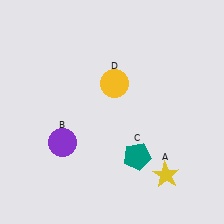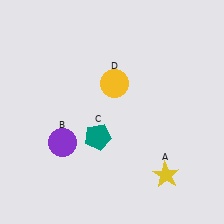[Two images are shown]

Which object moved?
The teal pentagon (C) moved left.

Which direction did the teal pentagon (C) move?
The teal pentagon (C) moved left.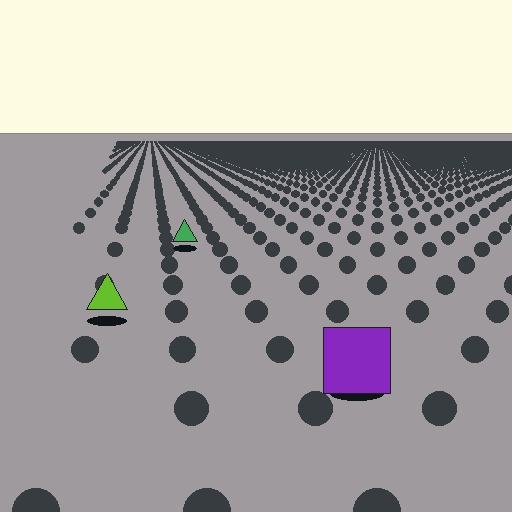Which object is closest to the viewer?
The purple square is closest. The texture marks near it are larger and more spread out.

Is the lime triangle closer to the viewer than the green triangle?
Yes. The lime triangle is closer — you can tell from the texture gradient: the ground texture is coarser near it.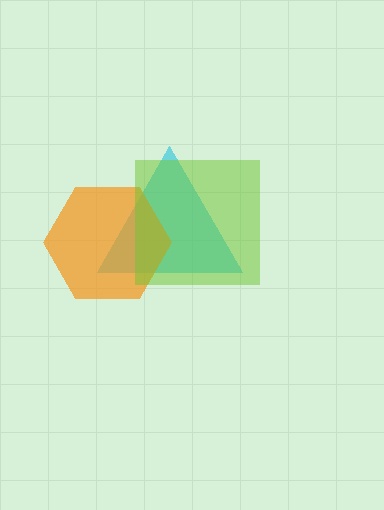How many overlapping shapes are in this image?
There are 3 overlapping shapes in the image.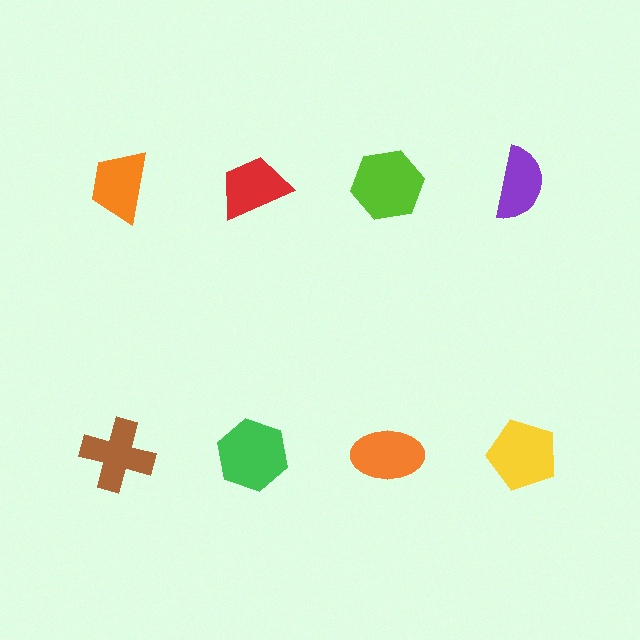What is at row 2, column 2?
A green hexagon.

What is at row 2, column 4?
A yellow pentagon.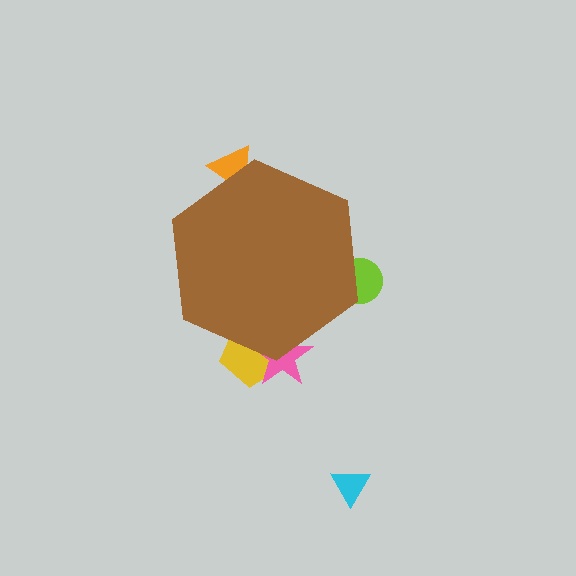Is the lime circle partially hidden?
Yes, the lime circle is partially hidden behind the brown hexagon.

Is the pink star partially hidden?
Yes, the pink star is partially hidden behind the brown hexagon.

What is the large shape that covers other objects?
A brown hexagon.